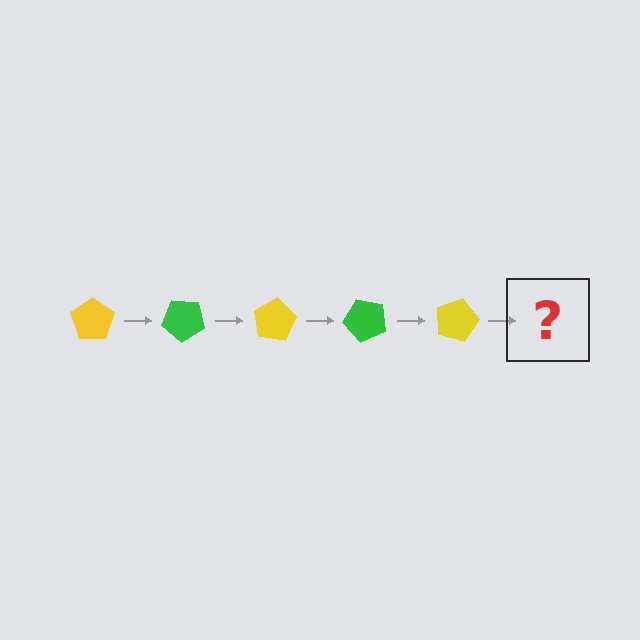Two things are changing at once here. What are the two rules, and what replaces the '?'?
The two rules are that it rotates 40 degrees each step and the color cycles through yellow and green. The '?' should be a green pentagon, rotated 200 degrees from the start.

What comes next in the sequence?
The next element should be a green pentagon, rotated 200 degrees from the start.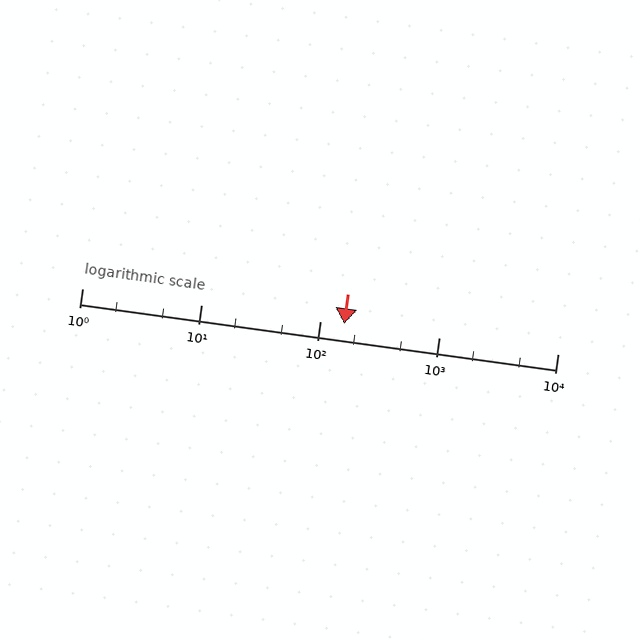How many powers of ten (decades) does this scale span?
The scale spans 4 decades, from 1 to 10000.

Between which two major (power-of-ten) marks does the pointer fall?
The pointer is between 100 and 1000.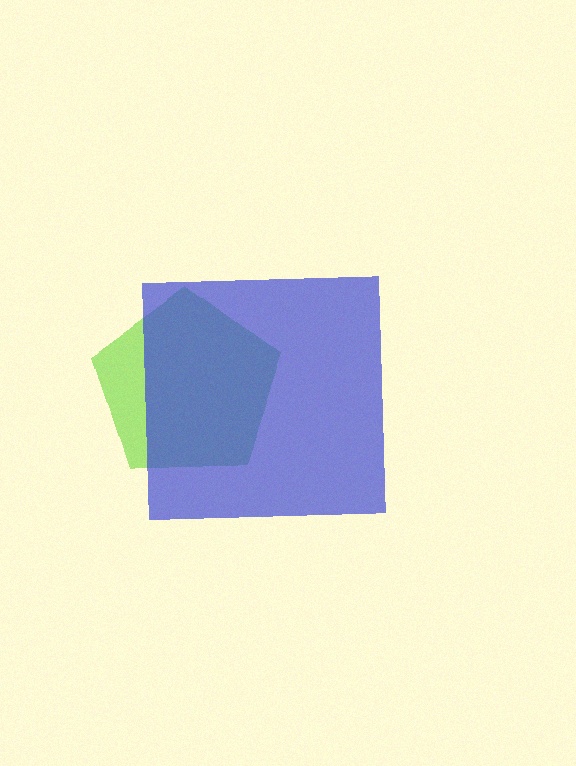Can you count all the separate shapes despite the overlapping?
Yes, there are 2 separate shapes.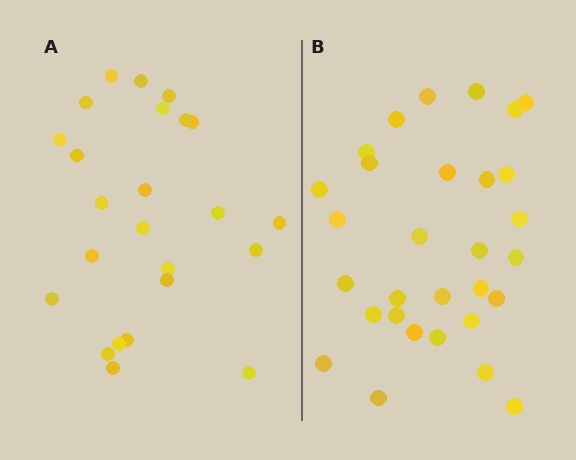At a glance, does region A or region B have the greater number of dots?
Region B (the right region) has more dots.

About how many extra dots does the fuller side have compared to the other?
Region B has about 6 more dots than region A.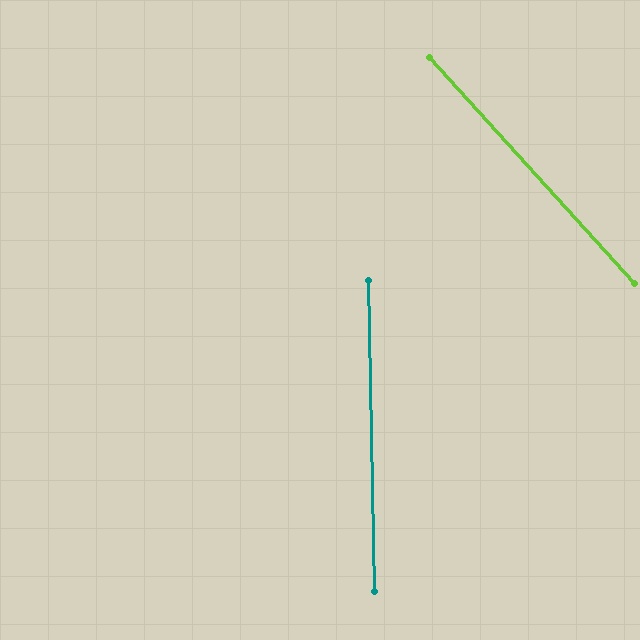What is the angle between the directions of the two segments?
Approximately 41 degrees.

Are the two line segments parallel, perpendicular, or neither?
Neither parallel nor perpendicular — they differ by about 41°.